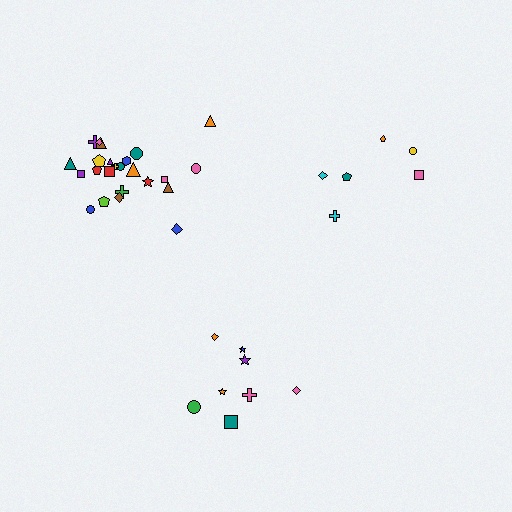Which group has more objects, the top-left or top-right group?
The top-left group.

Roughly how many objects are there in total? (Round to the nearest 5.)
Roughly 40 objects in total.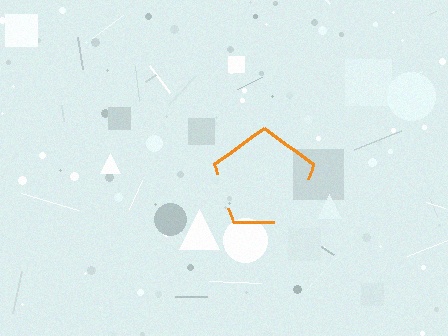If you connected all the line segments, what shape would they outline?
They would outline a pentagon.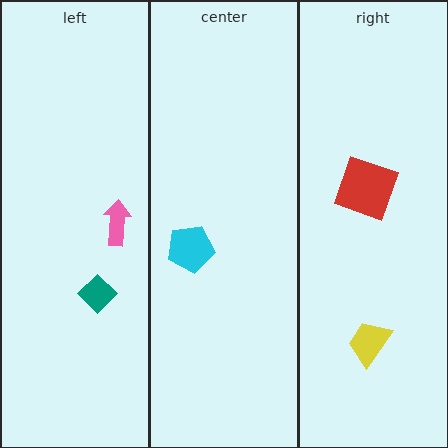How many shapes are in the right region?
2.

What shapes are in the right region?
The yellow trapezoid, the red square.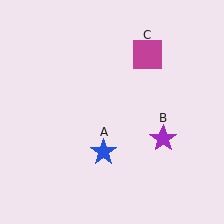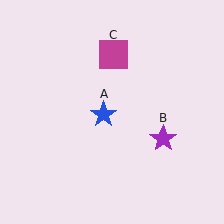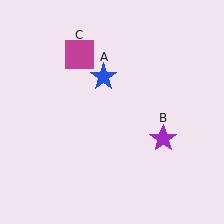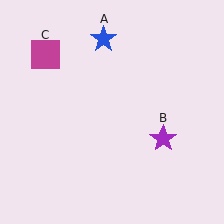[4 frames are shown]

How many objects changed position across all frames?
2 objects changed position: blue star (object A), magenta square (object C).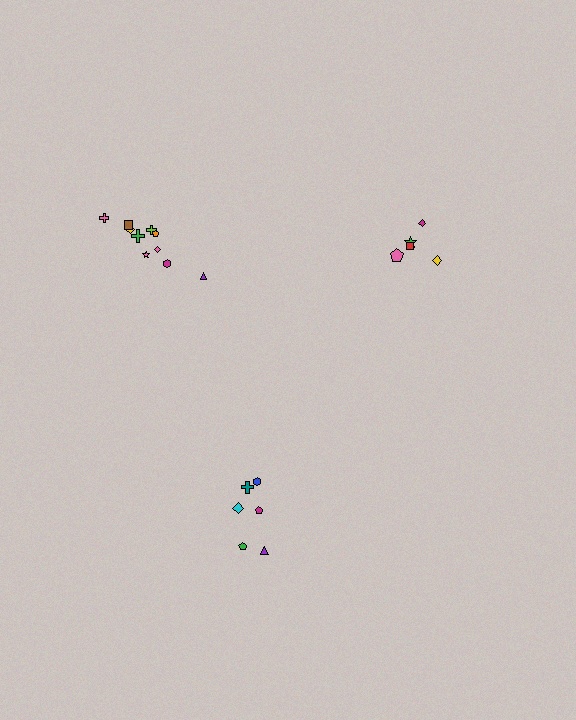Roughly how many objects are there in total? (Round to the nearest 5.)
Roughly 20 objects in total.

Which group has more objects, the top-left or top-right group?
The top-left group.